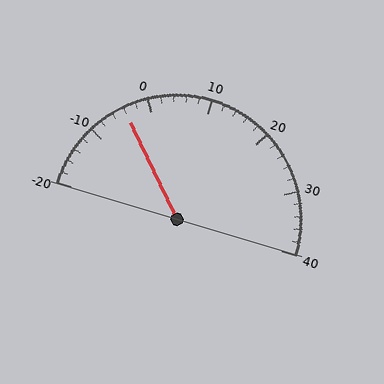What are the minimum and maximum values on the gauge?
The gauge ranges from -20 to 40.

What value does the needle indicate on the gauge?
The needle indicates approximately -4.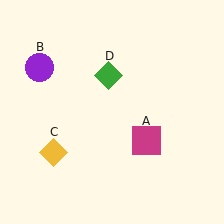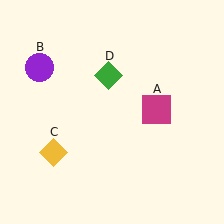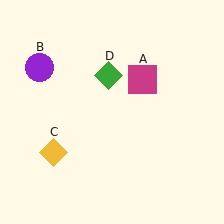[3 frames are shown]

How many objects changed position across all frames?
1 object changed position: magenta square (object A).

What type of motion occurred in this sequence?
The magenta square (object A) rotated counterclockwise around the center of the scene.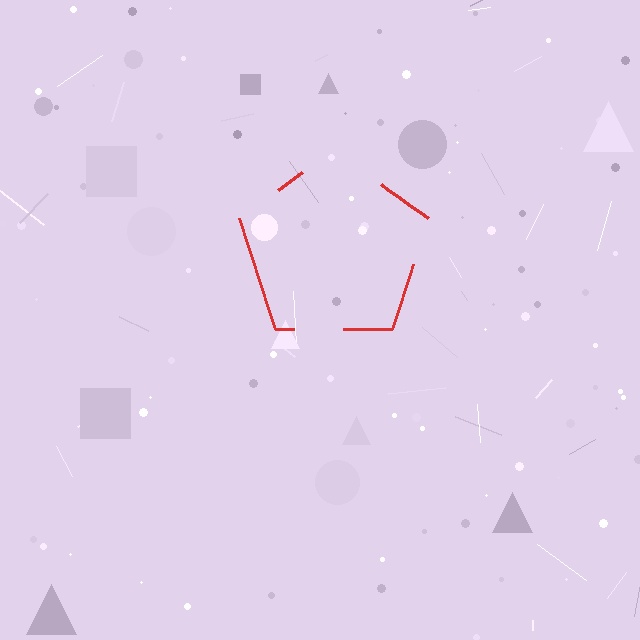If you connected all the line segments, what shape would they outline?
They would outline a pentagon.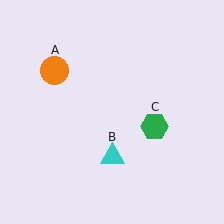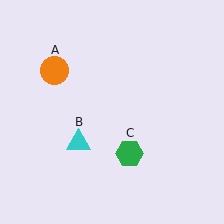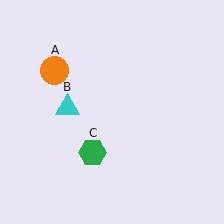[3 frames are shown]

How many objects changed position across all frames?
2 objects changed position: cyan triangle (object B), green hexagon (object C).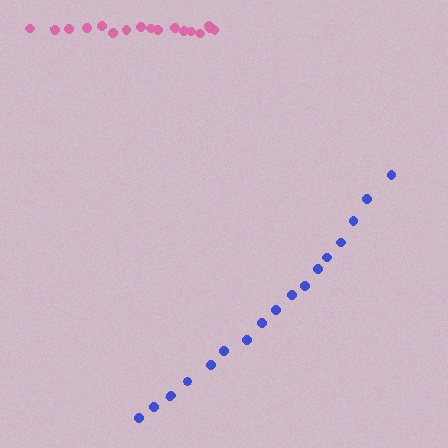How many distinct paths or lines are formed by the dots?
There are 2 distinct paths.